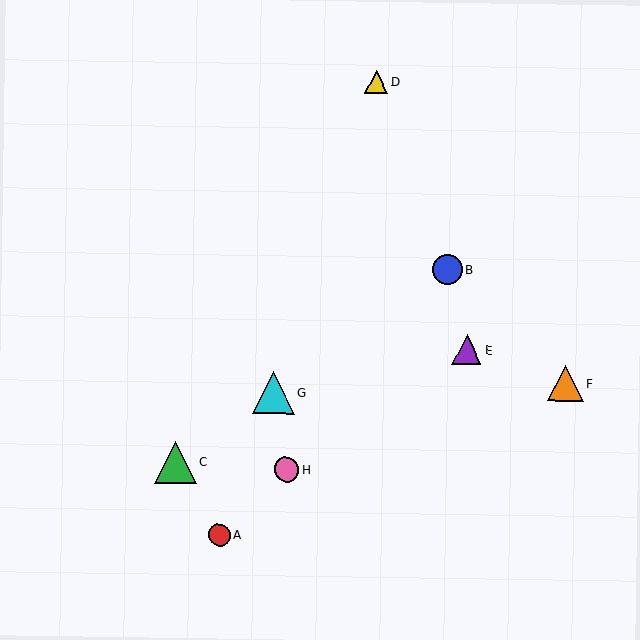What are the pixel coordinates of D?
Object D is at (376, 82).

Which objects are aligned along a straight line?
Objects B, C, G are aligned along a straight line.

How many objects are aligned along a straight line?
3 objects (B, C, G) are aligned along a straight line.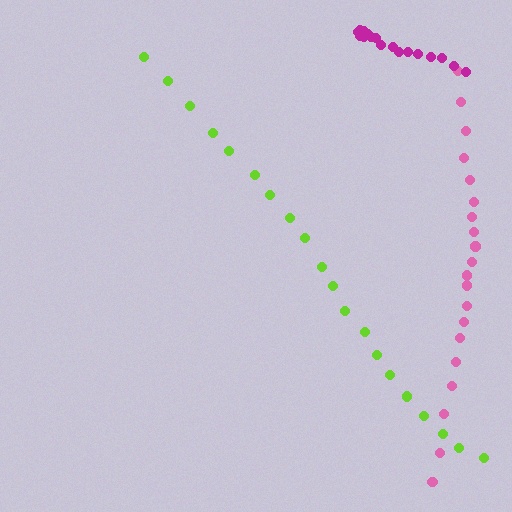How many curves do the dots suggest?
There are 3 distinct paths.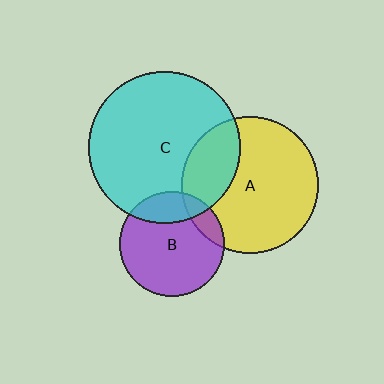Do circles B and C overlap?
Yes.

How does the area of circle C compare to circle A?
Approximately 1.2 times.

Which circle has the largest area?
Circle C (cyan).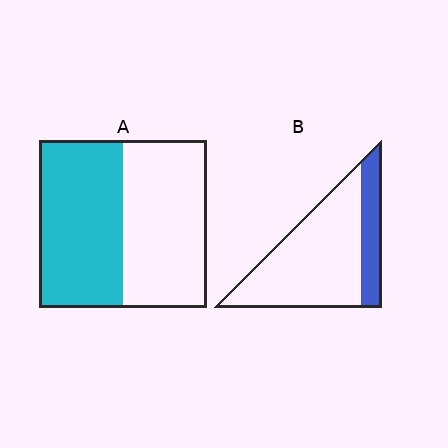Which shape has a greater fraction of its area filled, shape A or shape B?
Shape A.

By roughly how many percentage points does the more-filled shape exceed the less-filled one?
By roughly 25 percentage points (A over B).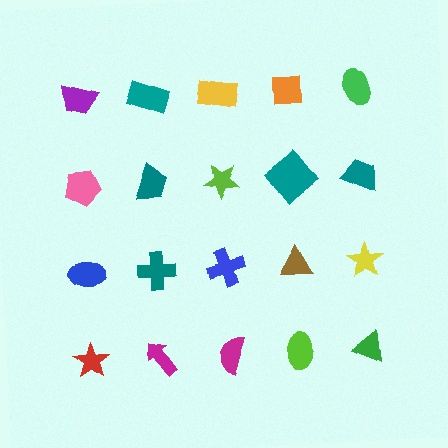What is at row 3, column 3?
A blue cross.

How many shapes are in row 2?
5 shapes.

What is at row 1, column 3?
A yellow rectangle.